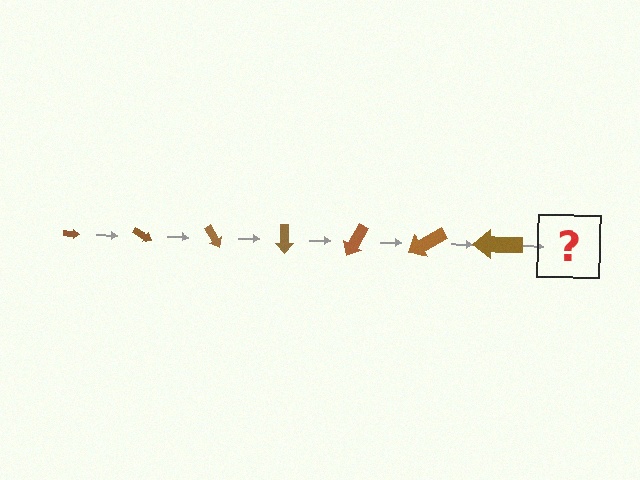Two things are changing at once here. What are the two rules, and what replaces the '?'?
The two rules are that the arrow grows larger each step and it rotates 30 degrees each step. The '?' should be an arrow, larger than the previous one and rotated 210 degrees from the start.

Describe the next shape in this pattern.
It should be an arrow, larger than the previous one and rotated 210 degrees from the start.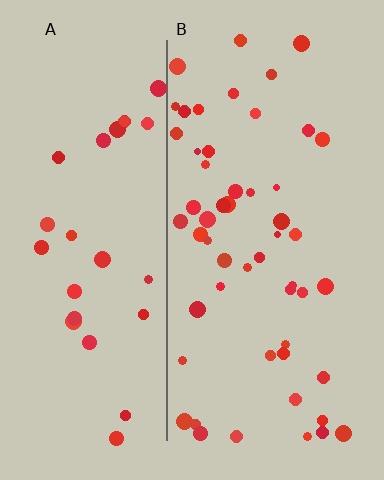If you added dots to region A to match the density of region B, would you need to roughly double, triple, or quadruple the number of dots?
Approximately double.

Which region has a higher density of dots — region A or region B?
B (the right).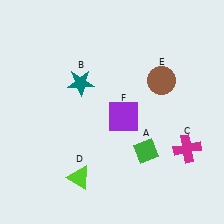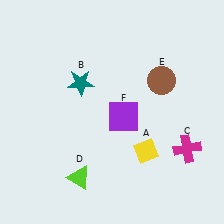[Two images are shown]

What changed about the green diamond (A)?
In Image 1, A is green. In Image 2, it changed to yellow.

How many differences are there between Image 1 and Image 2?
There is 1 difference between the two images.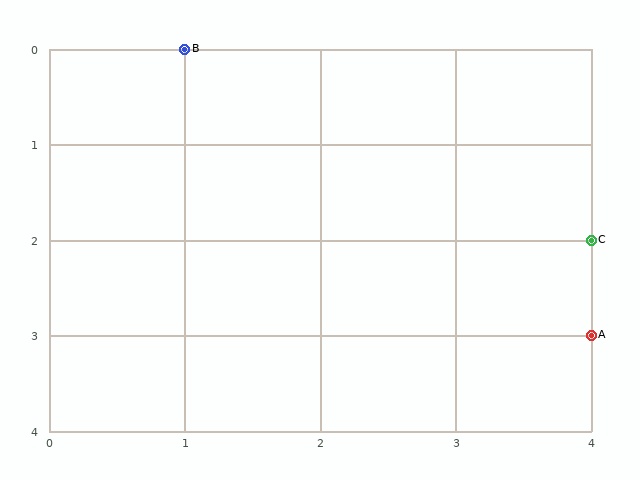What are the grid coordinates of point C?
Point C is at grid coordinates (4, 2).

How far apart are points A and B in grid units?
Points A and B are 3 columns and 3 rows apart (about 4.2 grid units diagonally).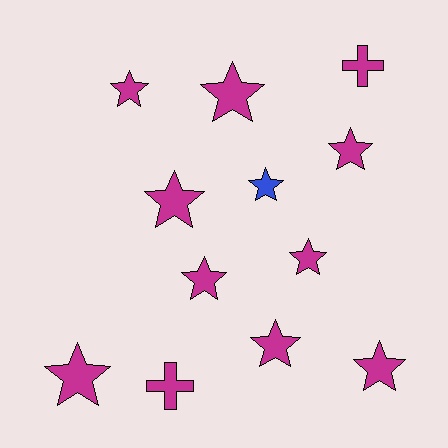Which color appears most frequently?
Magenta, with 11 objects.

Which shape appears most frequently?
Star, with 10 objects.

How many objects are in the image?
There are 12 objects.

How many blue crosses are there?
There are no blue crosses.